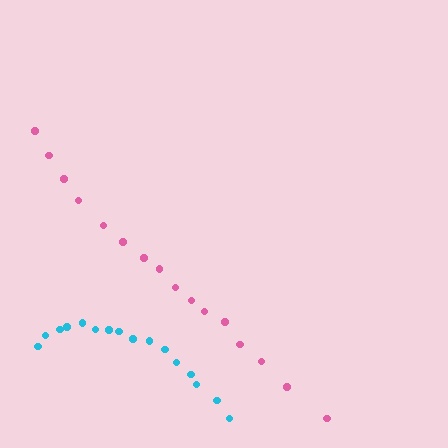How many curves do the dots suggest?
There are 2 distinct paths.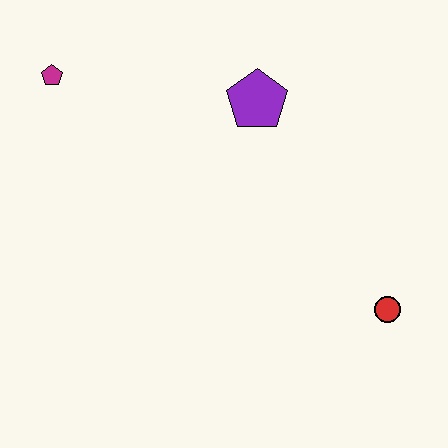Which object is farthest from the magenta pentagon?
The red circle is farthest from the magenta pentagon.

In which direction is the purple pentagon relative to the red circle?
The purple pentagon is above the red circle.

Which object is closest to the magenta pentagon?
The purple pentagon is closest to the magenta pentagon.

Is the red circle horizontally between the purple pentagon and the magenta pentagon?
No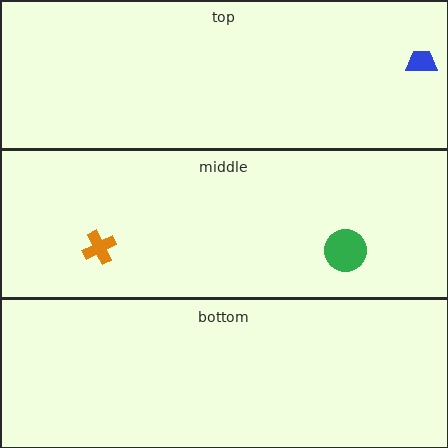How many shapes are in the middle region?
2.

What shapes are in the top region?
The blue trapezoid.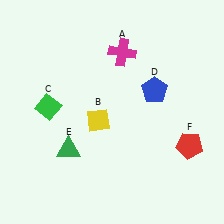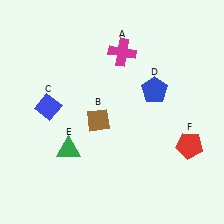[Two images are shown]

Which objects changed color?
B changed from yellow to brown. C changed from green to blue.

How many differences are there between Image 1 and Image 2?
There are 2 differences between the two images.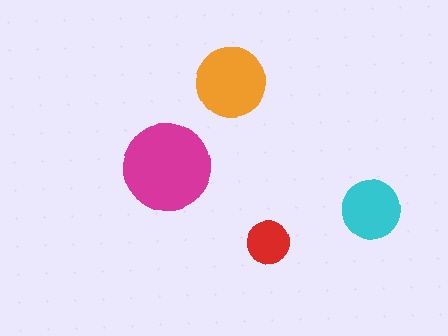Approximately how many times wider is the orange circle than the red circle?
About 1.5 times wider.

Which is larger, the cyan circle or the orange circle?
The orange one.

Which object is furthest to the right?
The cyan circle is rightmost.